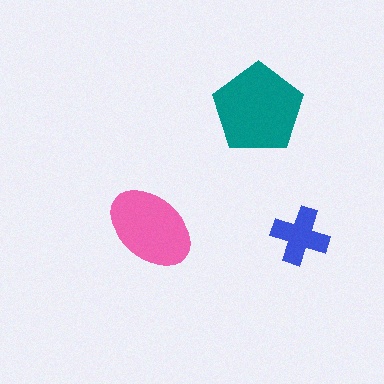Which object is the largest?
The teal pentagon.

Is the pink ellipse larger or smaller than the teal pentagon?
Smaller.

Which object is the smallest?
The blue cross.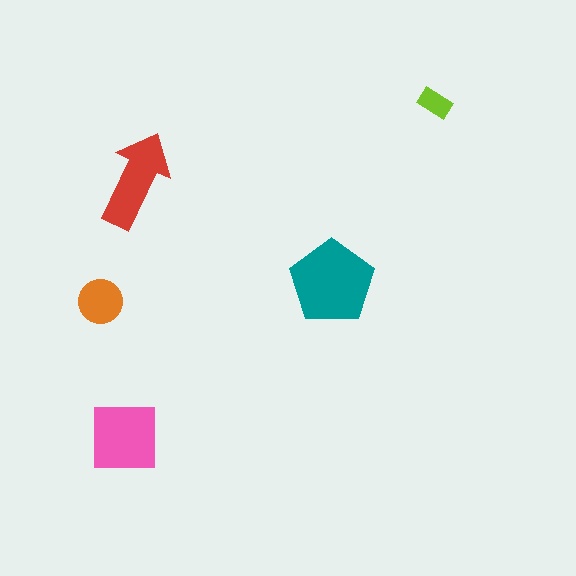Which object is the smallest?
The lime rectangle.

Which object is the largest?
The teal pentagon.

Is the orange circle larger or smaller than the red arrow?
Smaller.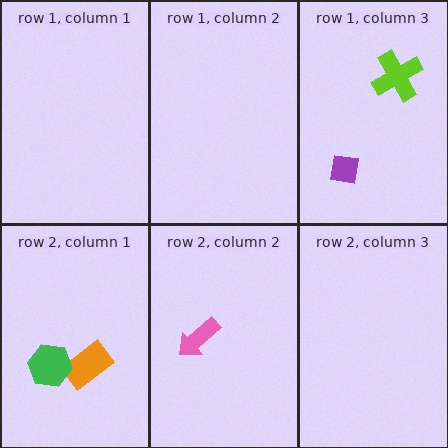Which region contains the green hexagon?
The row 2, column 1 region.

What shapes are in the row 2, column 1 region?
The orange rectangle, the green hexagon.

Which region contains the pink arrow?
The row 2, column 2 region.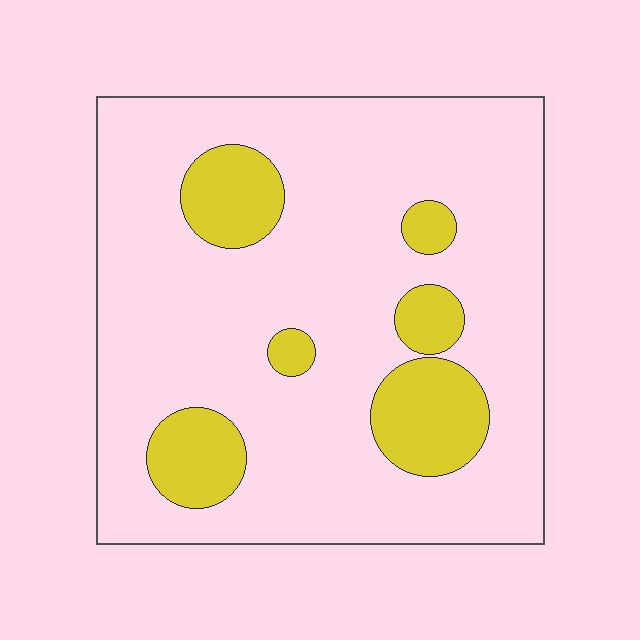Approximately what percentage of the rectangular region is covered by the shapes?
Approximately 20%.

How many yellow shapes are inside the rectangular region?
6.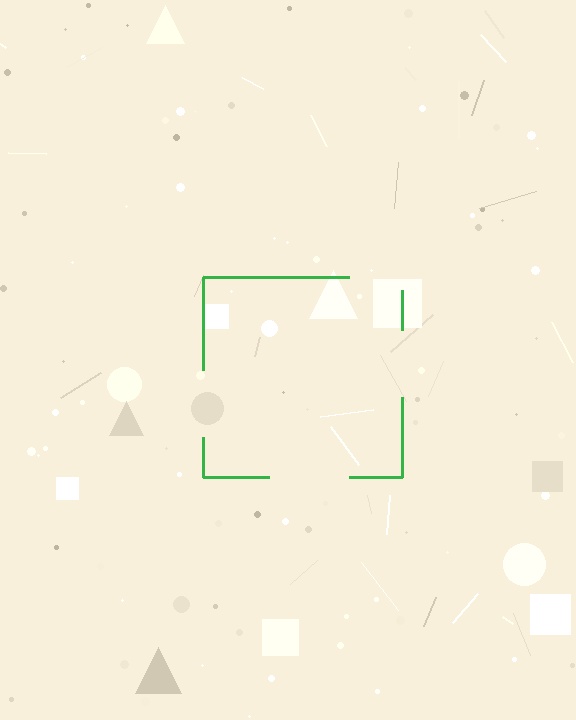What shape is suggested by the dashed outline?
The dashed outline suggests a square.